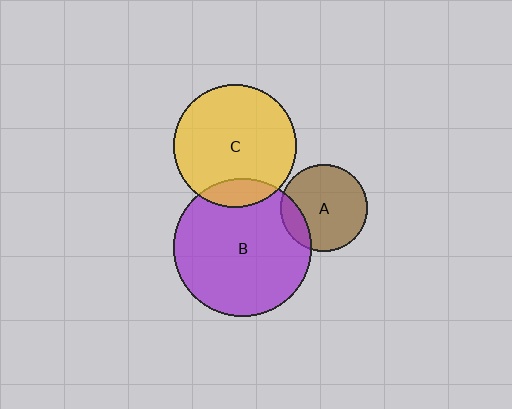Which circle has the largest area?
Circle B (purple).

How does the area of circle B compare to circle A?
Approximately 2.5 times.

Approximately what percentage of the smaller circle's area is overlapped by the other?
Approximately 15%.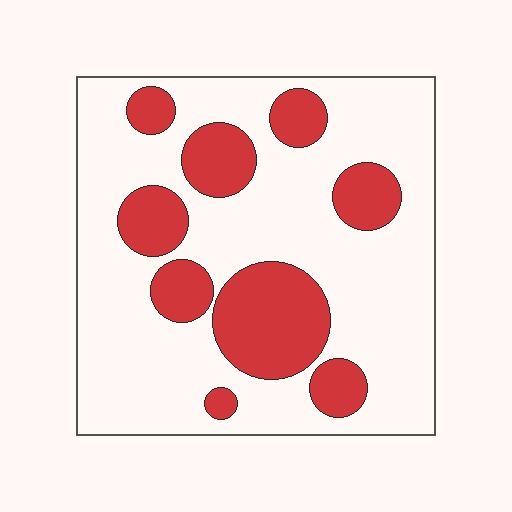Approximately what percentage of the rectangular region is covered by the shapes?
Approximately 25%.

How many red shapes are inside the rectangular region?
9.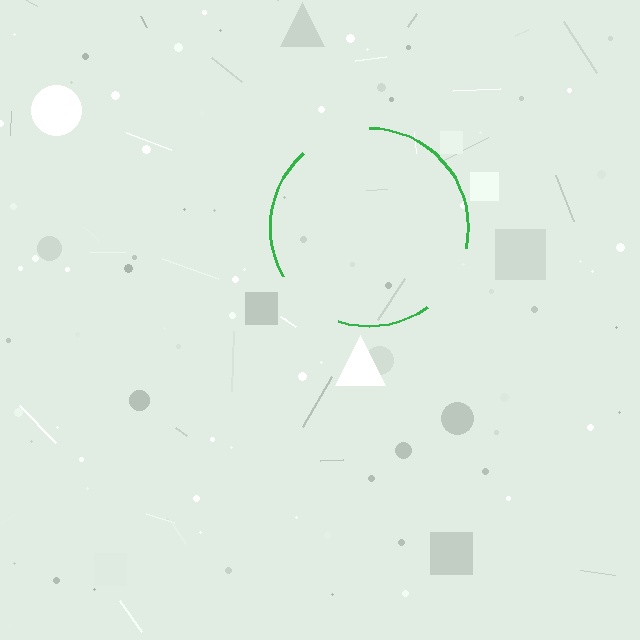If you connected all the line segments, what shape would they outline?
They would outline a circle.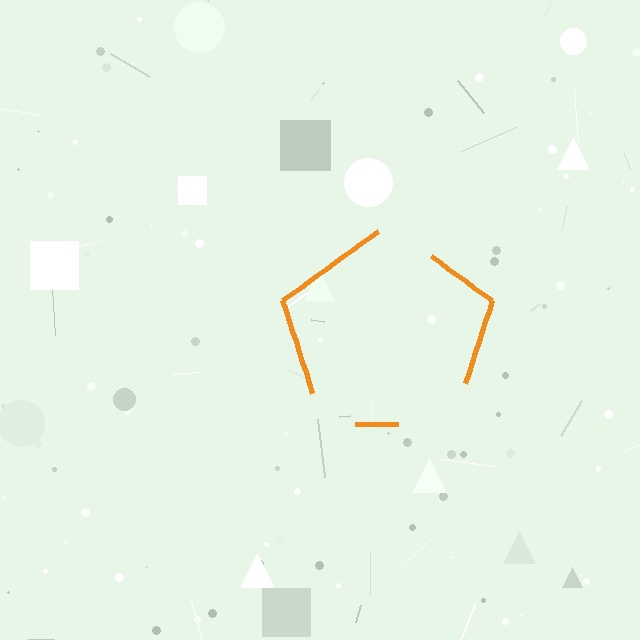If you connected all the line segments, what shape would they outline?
They would outline a pentagon.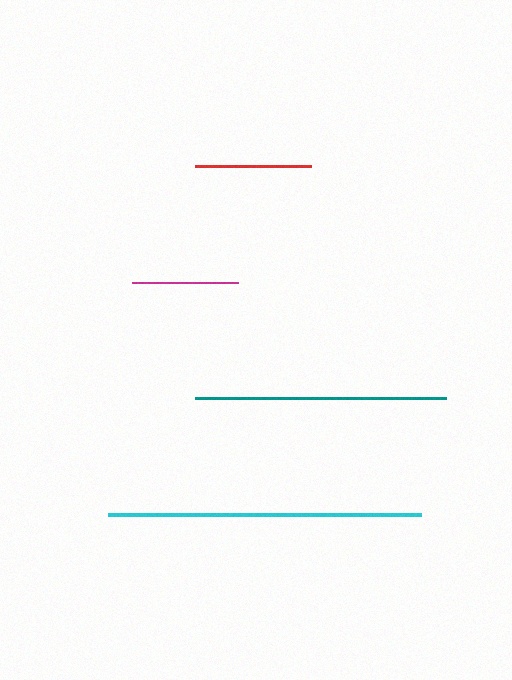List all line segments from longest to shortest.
From longest to shortest: cyan, teal, red, magenta.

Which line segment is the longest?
The cyan line is the longest at approximately 313 pixels.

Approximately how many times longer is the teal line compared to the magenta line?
The teal line is approximately 2.4 times the length of the magenta line.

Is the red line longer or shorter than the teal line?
The teal line is longer than the red line.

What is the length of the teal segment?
The teal segment is approximately 251 pixels long.